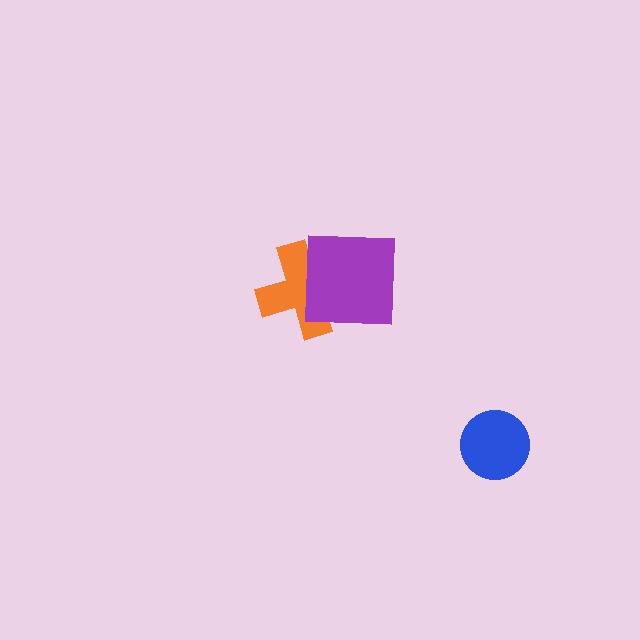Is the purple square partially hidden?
No, no other shape covers it.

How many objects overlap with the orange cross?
1 object overlaps with the orange cross.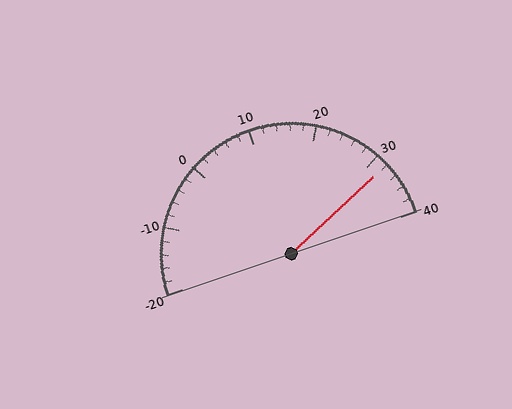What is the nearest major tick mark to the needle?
The nearest major tick mark is 30.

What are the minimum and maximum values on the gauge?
The gauge ranges from -20 to 40.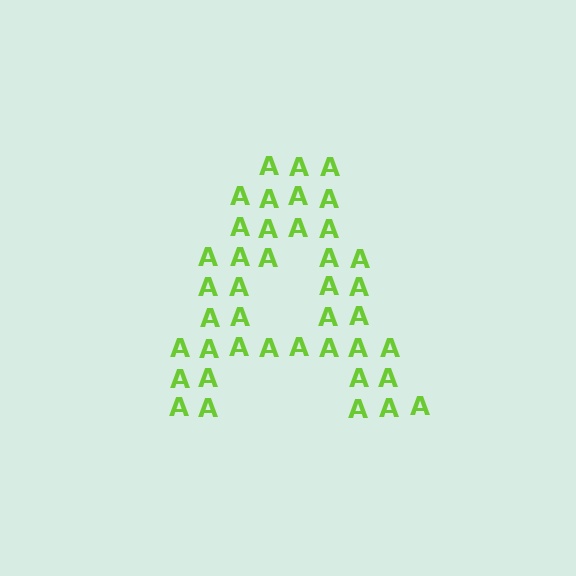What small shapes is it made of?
It is made of small letter A's.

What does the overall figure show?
The overall figure shows the letter A.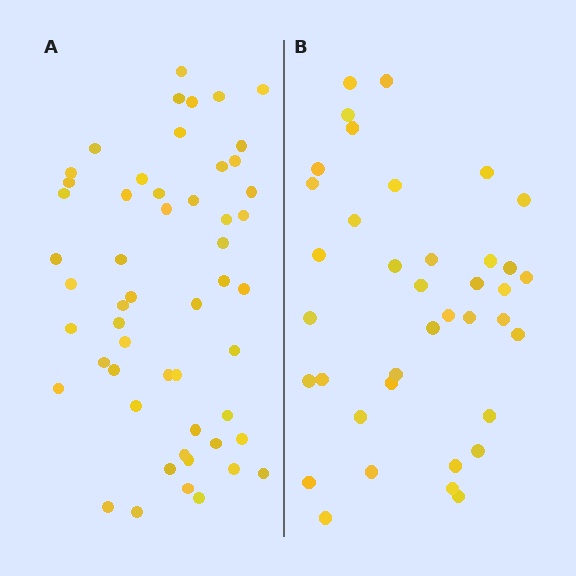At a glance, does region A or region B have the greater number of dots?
Region A (the left region) has more dots.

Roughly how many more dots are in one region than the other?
Region A has approximately 15 more dots than region B.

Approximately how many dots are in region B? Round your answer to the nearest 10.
About 40 dots. (The exact count is 38, which rounds to 40.)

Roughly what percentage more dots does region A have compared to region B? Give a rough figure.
About 40% more.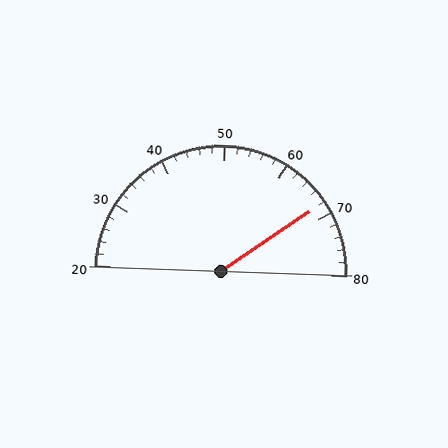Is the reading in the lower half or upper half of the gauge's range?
The reading is in the upper half of the range (20 to 80).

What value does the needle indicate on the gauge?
The needle indicates approximately 68.